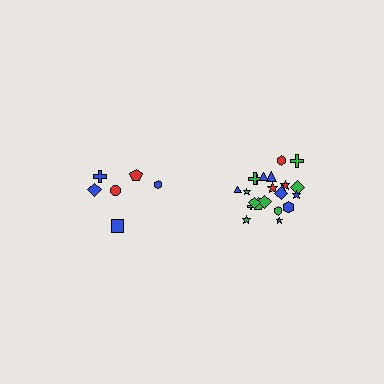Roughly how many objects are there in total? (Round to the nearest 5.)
Roughly 30 objects in total.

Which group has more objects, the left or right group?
The right group.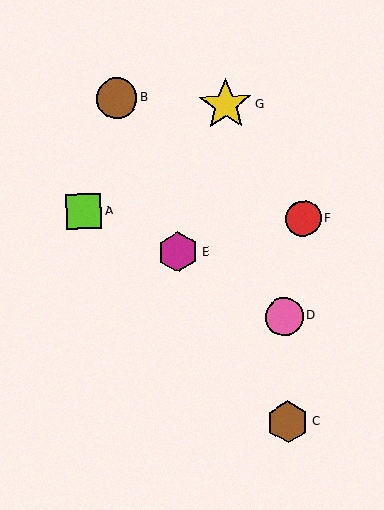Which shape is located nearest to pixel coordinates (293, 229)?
The red circle (labeled F) at (303, 218) is nearest to that location.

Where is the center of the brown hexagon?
The center of the brown hexagon is at (288, 422).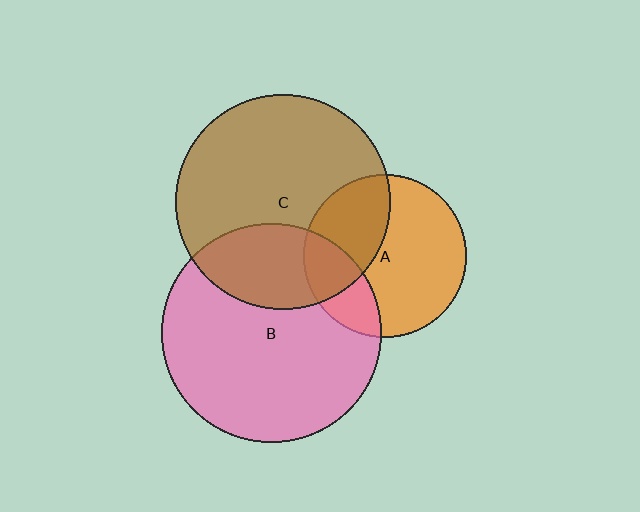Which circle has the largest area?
Circle B (pink).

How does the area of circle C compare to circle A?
Approximately 1.7 times.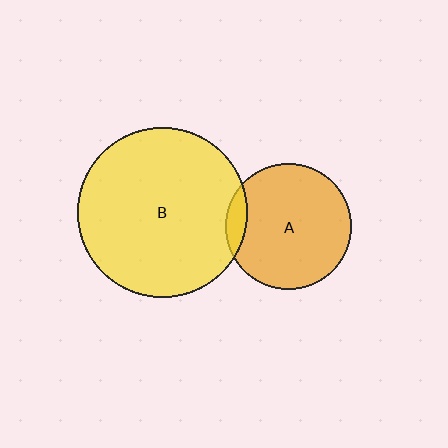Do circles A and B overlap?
Yes.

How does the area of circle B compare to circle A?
Approximately 1.8 times.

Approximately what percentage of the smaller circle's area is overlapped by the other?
Approximately 10%.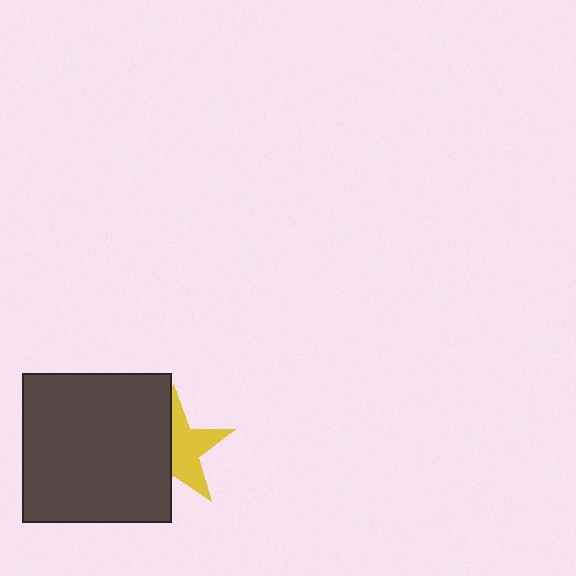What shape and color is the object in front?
The object in front is a dark gray square.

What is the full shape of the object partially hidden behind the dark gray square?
The partially hidden object is a yellow star.